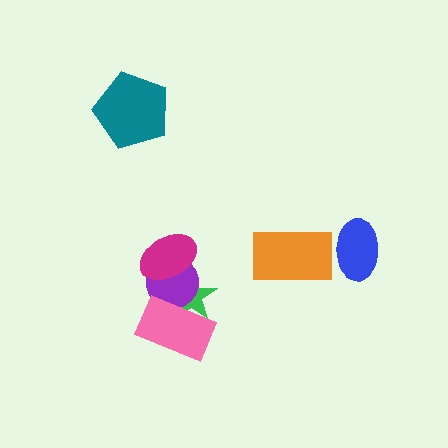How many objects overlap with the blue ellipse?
0 objects overlap with the blue ellipse.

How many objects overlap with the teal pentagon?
0 objects overlap with the teal pentagon.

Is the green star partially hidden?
Yes, it is partially covered by another shape.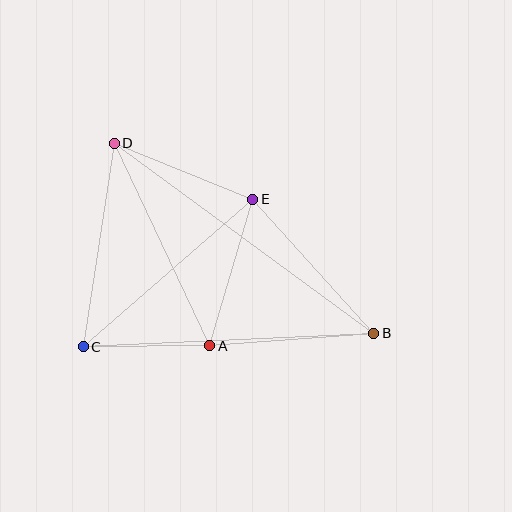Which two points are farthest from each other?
Points B and D are farthest from each other.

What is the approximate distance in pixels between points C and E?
The distance between C and E is approximately 225 pixels.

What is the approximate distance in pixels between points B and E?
The distance between B and E is approximately 180 pixels.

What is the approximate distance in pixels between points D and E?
The distance between D and E is approximately 149 pixels.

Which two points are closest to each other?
Points A and C are closest to each other.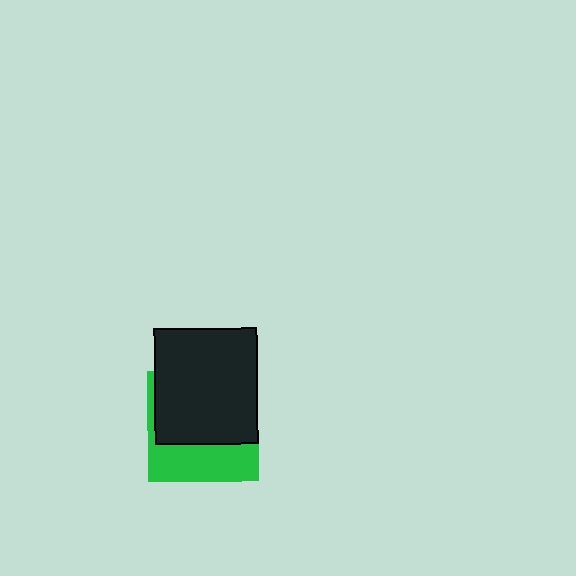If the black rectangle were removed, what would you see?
You would see the complete green square.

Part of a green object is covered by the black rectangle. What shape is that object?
It is a square.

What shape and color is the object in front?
The object in front is a black rectangle.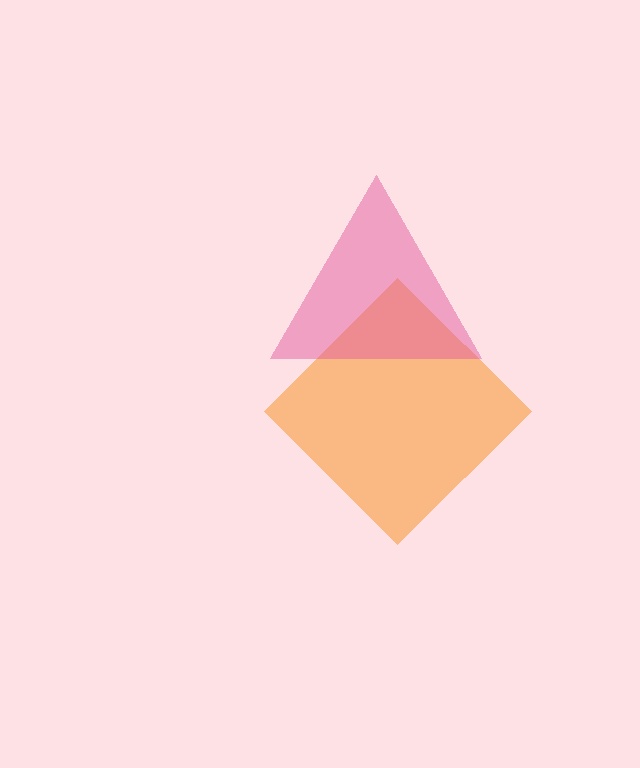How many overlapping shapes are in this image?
There are 2 overlapping shapes in the image.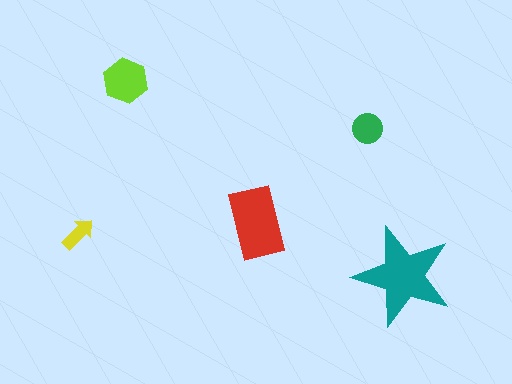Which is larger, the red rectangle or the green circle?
The red rectangle.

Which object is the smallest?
The yellow arrow.